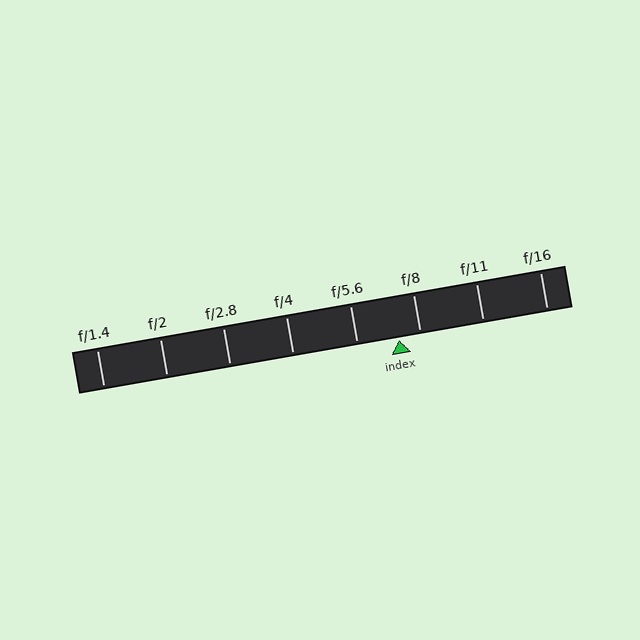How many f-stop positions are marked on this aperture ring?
There are 8 f-stop positions marked.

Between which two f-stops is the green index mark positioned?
The index mark is between f/5.6 and f/8.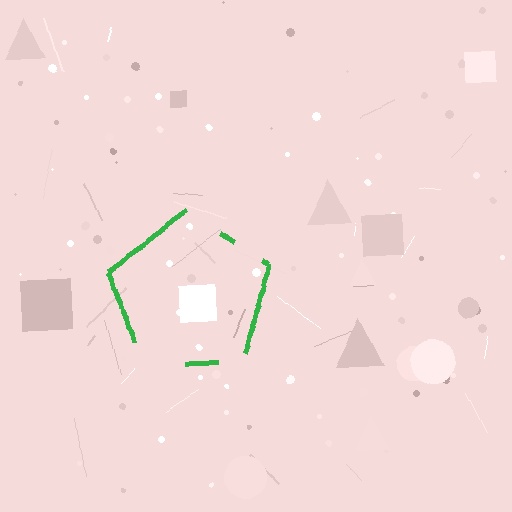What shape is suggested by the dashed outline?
The dashed outline suggests a pentagon.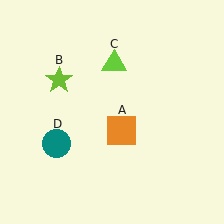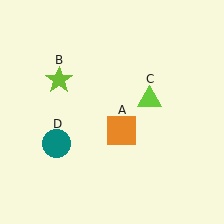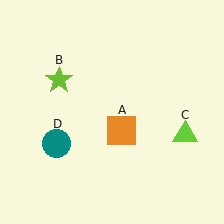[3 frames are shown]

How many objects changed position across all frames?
1 object changed position: lime triangle (object C).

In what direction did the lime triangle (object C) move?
The lime triangle (object C) moved down and to the right.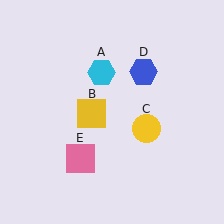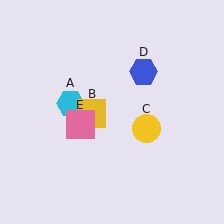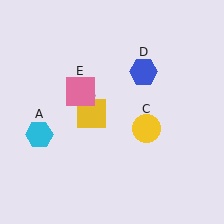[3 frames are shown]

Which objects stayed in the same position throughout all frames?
Yellow square (object B) and yellow circle (object C) and blue hexagon (object D) remained stationary.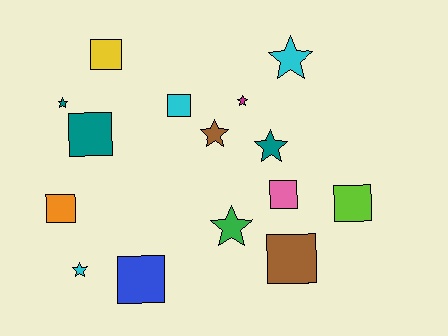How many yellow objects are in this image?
There is 1 yellow object.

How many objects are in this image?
There are 15 objects.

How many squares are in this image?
There are 8 squares.